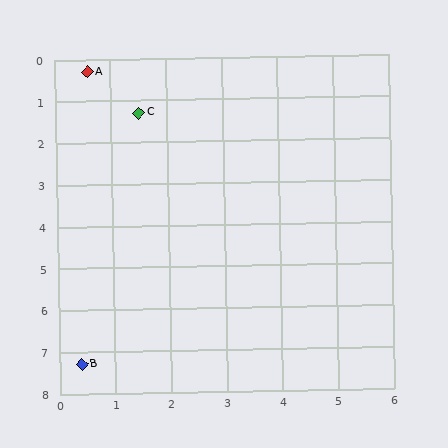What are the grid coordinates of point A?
Point A is at approximately (0.6, 0.3).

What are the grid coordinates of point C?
Point C is at approximately (1.5, 1.3).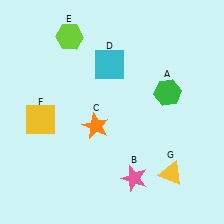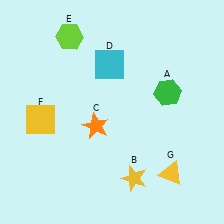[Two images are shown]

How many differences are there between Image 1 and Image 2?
There is 1 difference between the two images.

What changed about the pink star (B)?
In Image 1, B is pink. In Image 2, it changed to yellow.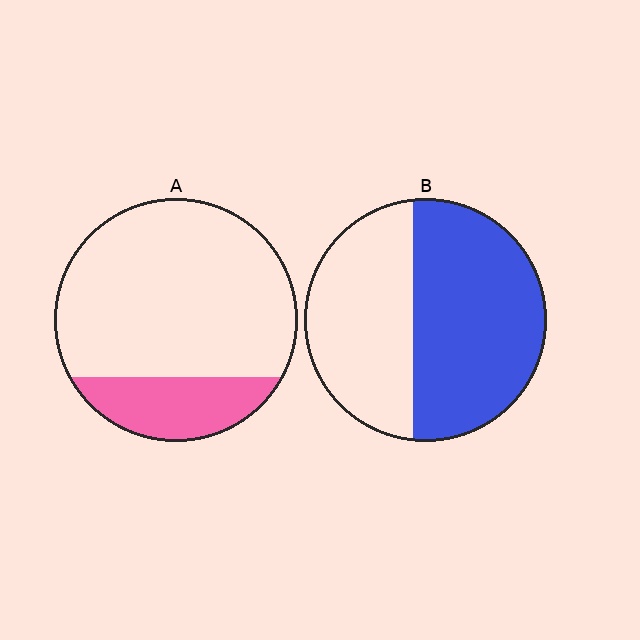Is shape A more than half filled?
No.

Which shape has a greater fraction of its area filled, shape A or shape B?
Shape B.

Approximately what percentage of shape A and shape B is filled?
A is approximately 20% and B is approximately 55%.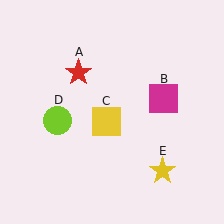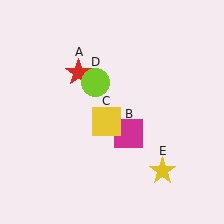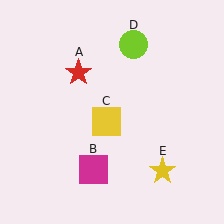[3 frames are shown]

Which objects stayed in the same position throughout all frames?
Red star (object A) and yellow square (object C) and yellow star (object E) remained stationary.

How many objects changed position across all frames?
2 objects changed position: magenta square (object B), lime circle (object D).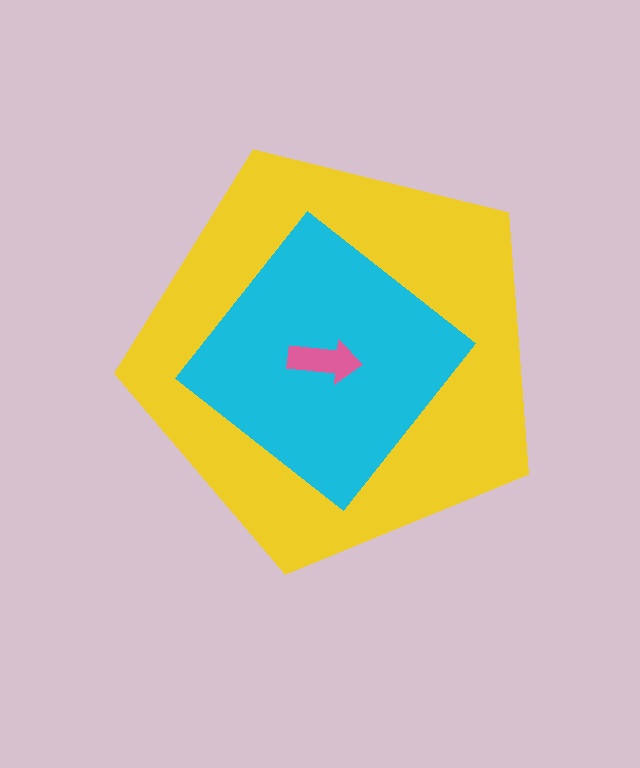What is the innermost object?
The pink arrow.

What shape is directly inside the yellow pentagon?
The cyan diamond.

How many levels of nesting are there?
3.